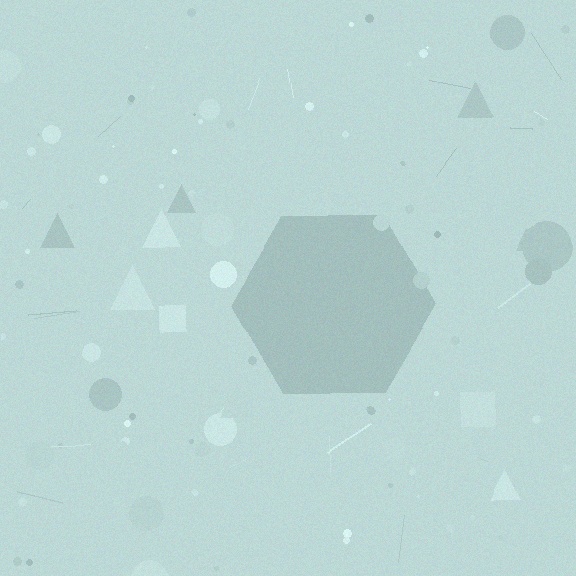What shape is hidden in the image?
A hexagon is hidden in the image.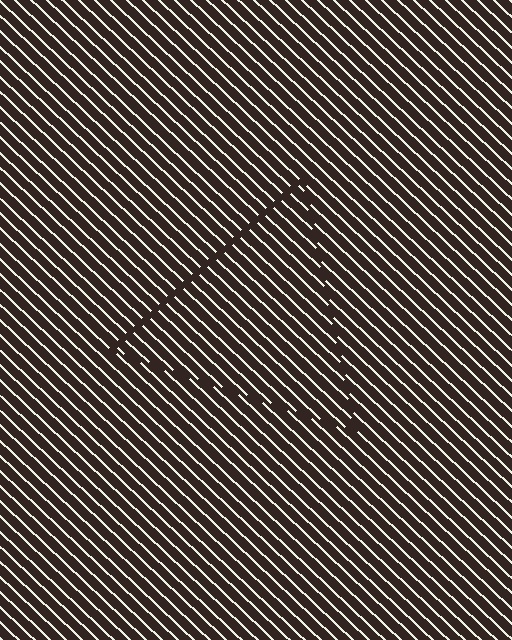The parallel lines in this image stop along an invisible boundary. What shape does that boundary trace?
An illusory triangle. The interior of the shape contains the same grating, shifted by half a period — the contour is defined by the phase discontinuity where line-ends from the inner and outer gratings abut.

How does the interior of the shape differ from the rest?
The interior of the shape contains the same grating, shifted by half a period — the contour is defined by the phase discontinuity where line-ends from the inner and outer gratings abut.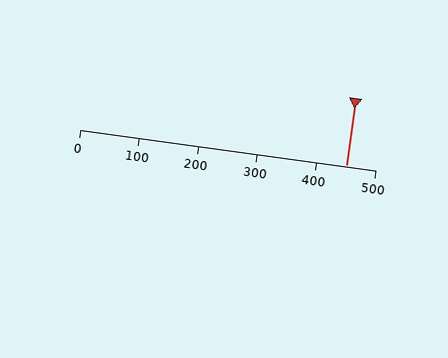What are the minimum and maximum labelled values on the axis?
The axis runs from 0 to 500.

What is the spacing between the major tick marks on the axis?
The major ticks are spaced 100 apart.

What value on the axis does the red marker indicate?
The marker indicates approximately 450.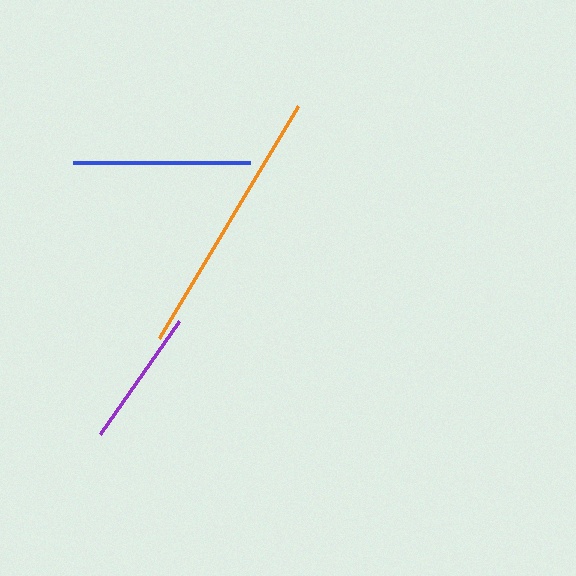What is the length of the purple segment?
The purple segment is approximately 138 pixels long.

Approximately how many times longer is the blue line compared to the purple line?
The blue line is approximately 1.3 times the length of the purple line.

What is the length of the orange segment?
The orange segment is approximately 271 pixels long.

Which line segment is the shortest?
The purple line is the shortest at approximately 138 pixels.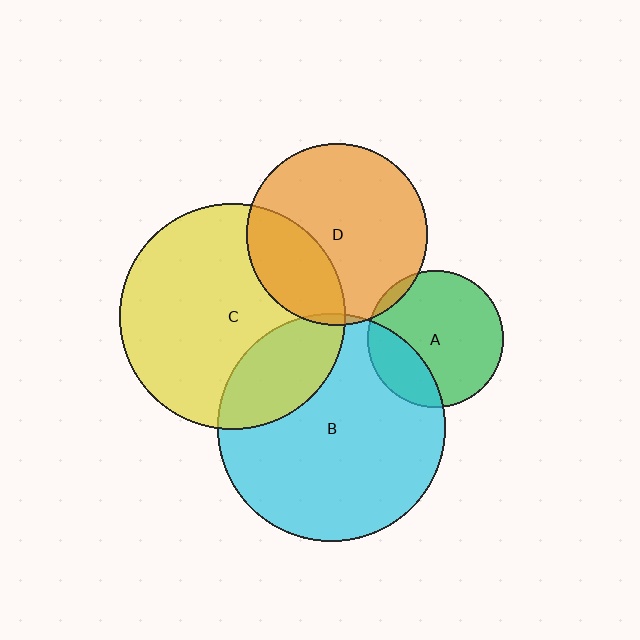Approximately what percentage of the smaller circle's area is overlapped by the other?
Approximately 5%.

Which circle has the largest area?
Circle B (cyan).